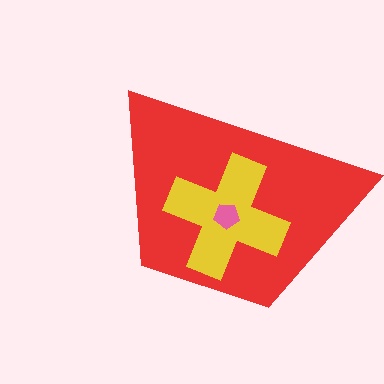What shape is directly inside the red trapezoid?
The yellow cross.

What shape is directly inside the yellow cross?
The pink pentagon.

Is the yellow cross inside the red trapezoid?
Yes.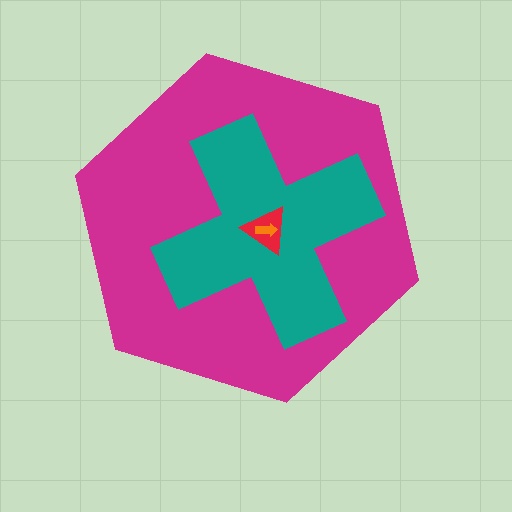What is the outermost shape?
The magenta hexagon.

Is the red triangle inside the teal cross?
Yes.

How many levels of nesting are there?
4.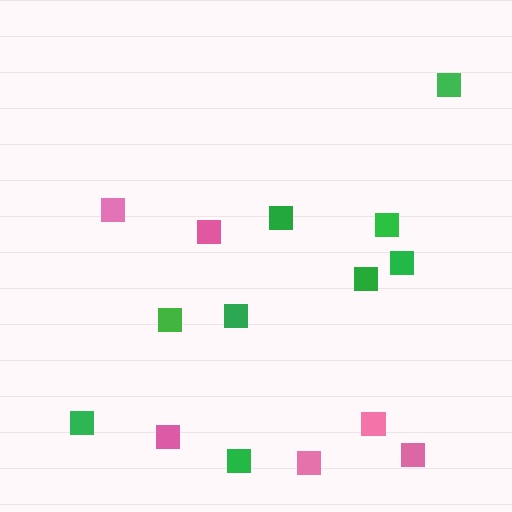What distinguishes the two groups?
There are 2 groups: one group of green squares (9) and one group of pink squares (6).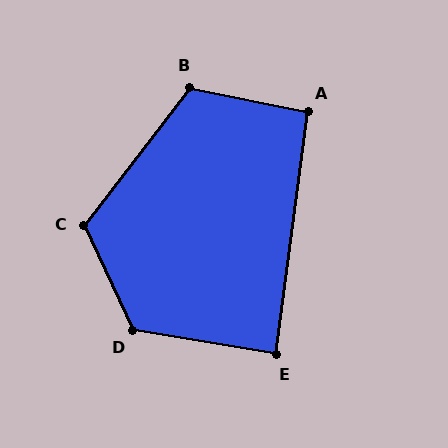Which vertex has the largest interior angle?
D, at approximately 124 degrees.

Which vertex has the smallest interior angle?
E, at approximately 88 degrees.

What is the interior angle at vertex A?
Approximately 94 degrees (approximately right).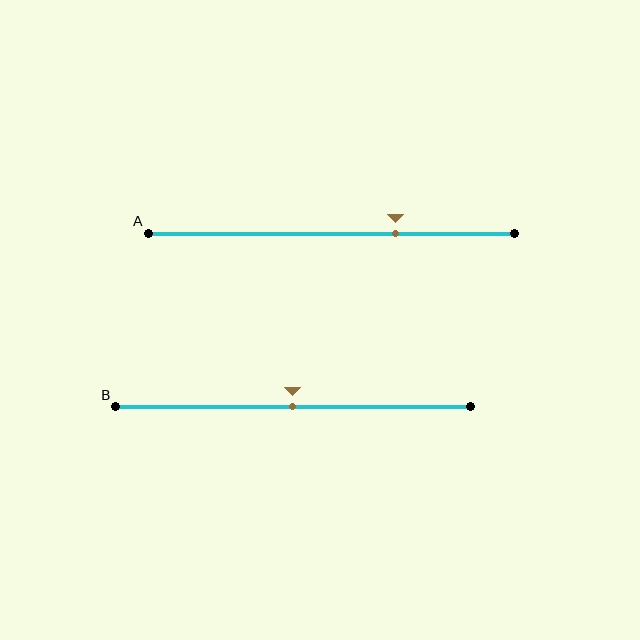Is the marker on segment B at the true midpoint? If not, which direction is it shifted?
Yes, the marker on segment B is at the true midpoint.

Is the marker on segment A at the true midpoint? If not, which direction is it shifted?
No, the marker on segment A is shifted to the right by about 17% of the segment length.